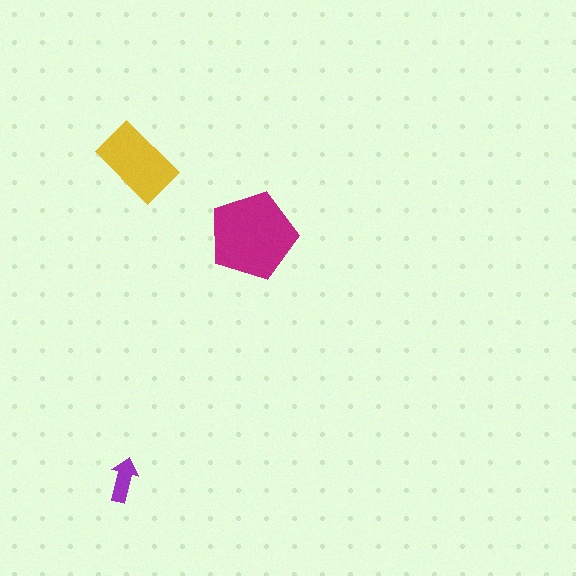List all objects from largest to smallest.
The magenta pentagon, the yellow rectangle, the purple arrow.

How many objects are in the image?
There are 3 objects in the image.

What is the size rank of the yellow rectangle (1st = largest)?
2nd.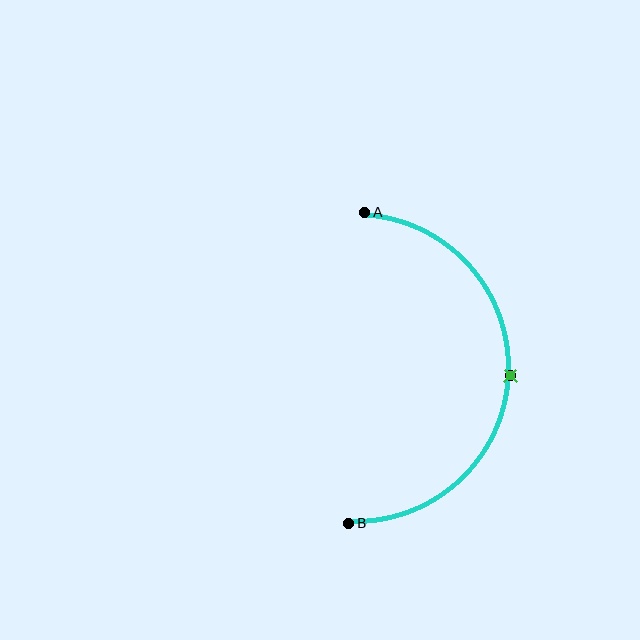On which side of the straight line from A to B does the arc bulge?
The arc bulges to the right of the straight line connecting A and B.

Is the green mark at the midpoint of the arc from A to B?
Yes. The green mark lies on the arc at equal arc-length from both A and B — it is the arc midpoint.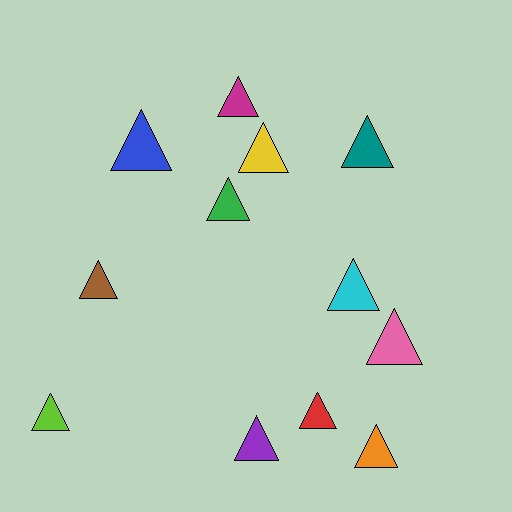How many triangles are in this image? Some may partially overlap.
There are 12 triangles.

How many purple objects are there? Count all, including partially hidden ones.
There is 1 purple object.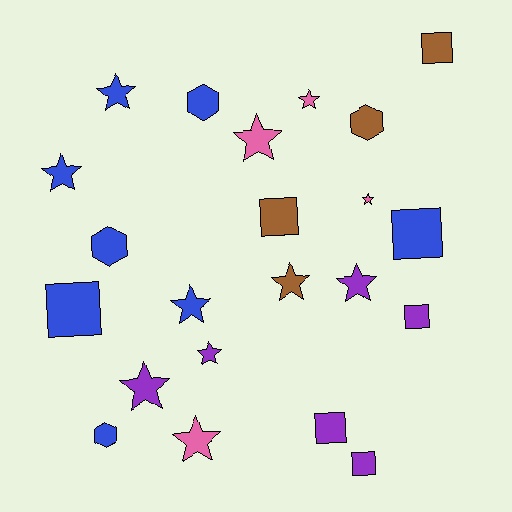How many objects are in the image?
There are 22 objects.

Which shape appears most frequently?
Star, with 11 objects.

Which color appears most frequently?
Blue, with 8 objects.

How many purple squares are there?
There are 3 purple squares.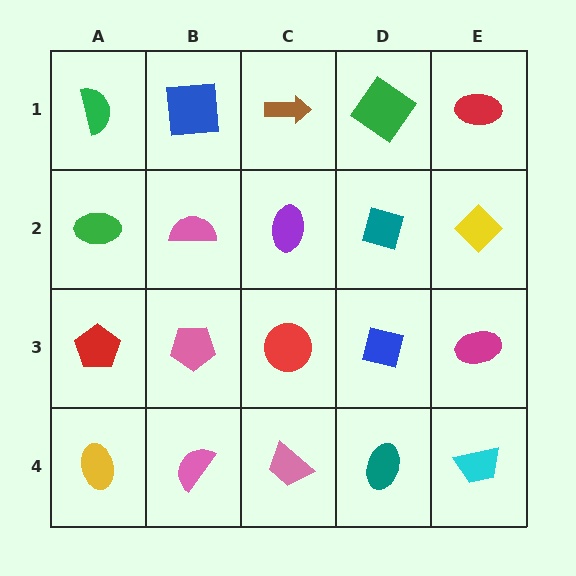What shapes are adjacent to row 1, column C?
A purple ellipse (row 2, column C), a blue square (row 1, column B), a green diamond (row 1, column D).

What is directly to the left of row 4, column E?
A teal ellipse.